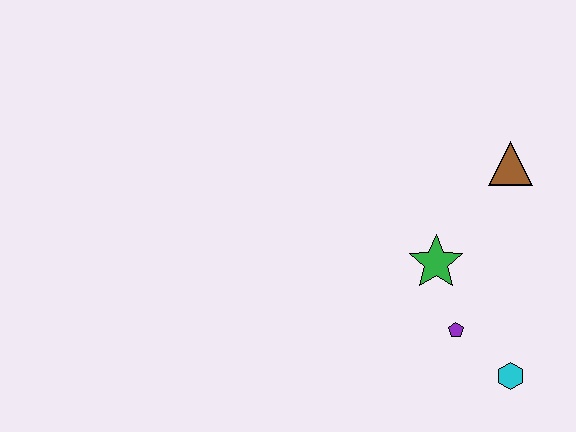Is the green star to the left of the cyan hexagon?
Yes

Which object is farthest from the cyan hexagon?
The brown triangle is farthest from the cyan hexagon.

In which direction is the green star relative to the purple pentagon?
The green star is above the purple pentagon.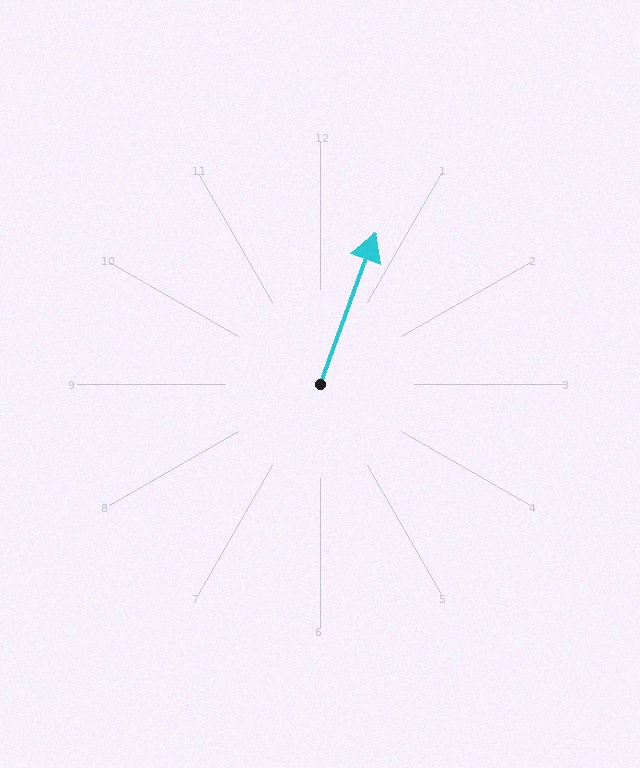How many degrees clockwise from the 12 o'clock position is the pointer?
Approximately 20 degrees.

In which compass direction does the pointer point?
North.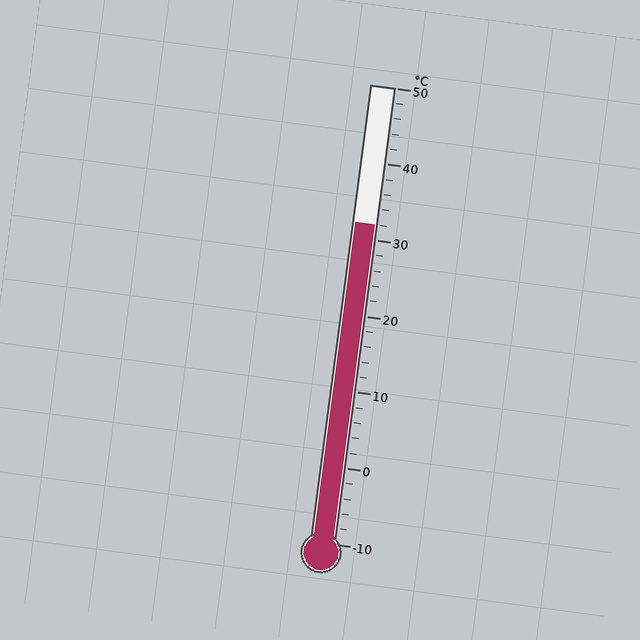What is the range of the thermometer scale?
The thermometer scale ranges from -10°C to 50°C.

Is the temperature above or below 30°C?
The temperature is above 30°C.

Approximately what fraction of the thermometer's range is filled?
The thermometer is filled to approximately 70% of its range.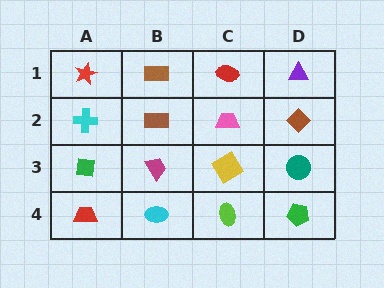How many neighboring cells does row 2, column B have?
4.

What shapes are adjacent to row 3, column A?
A cyan cross (row 2, column A), a red trapezoid (row 4, column A), a magenta trapezoid (row 3, column B).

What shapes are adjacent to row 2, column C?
A red ellipse (row 1, column C), a yellow diamond (row 3, column C), a brown rectangle (row 2, column B), a brown diamond (row 2, column D).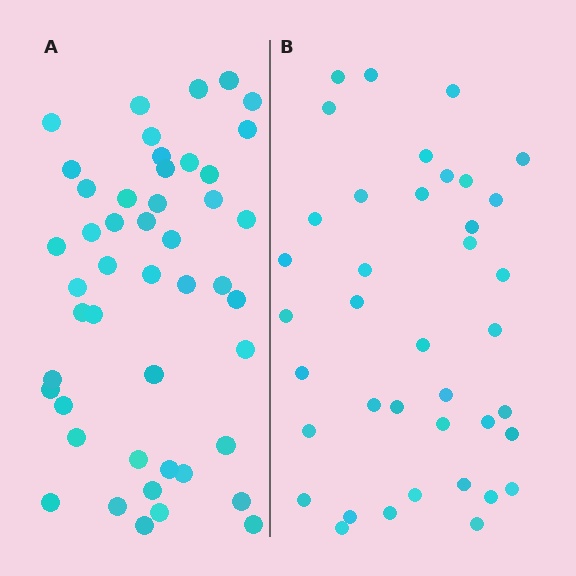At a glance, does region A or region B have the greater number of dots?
Region A (the left region) has more dots.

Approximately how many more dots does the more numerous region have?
Region A has roughly 8 or so more dots than region B.